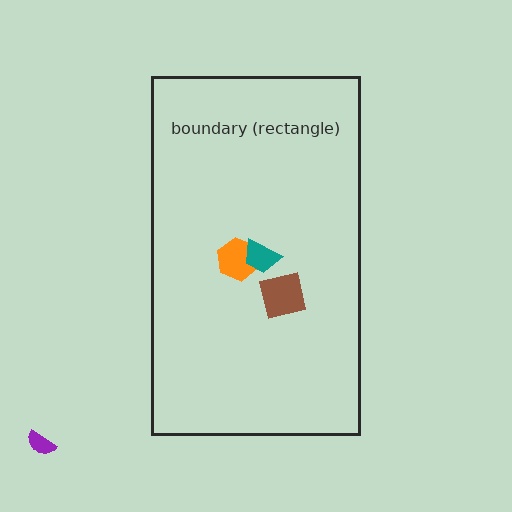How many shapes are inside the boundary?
3 inside, 1 outside.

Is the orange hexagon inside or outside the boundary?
Inside.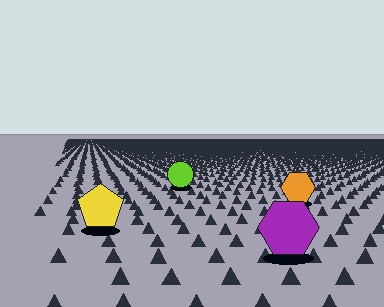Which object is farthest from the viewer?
The lime circle is farthest from the viewer. It appears smaller and the ground texture around it is denser.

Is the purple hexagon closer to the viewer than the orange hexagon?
Yes. The purple hexagon is closer — you can tell from the texture gradient: the ground texture is coarser near it.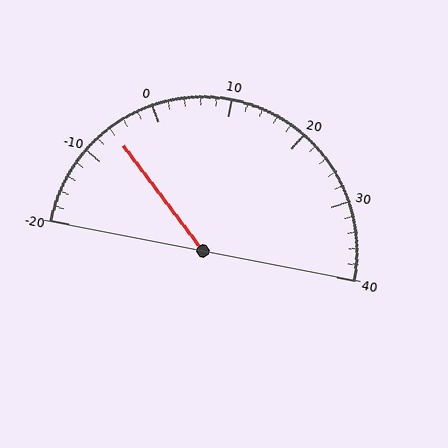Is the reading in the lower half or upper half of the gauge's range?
The reading is in the lower half of the range (-20 to 40).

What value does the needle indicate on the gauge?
The needle indicates approximately -6.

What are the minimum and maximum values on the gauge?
The gauge ranges from -20 to 40.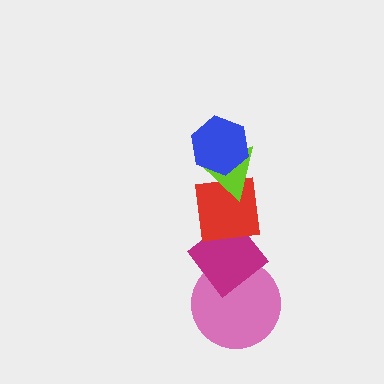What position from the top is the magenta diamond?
The magenta diamond is 4th from the top.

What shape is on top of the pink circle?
The magenta diamond is on top of the pink circle.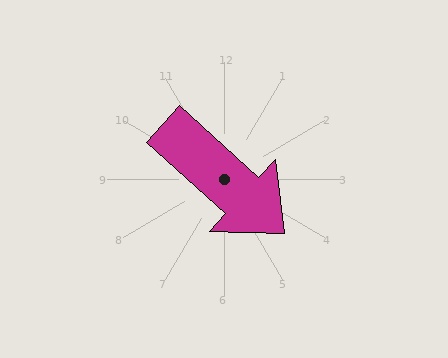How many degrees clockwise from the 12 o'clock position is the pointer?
Approximately 132 degrees.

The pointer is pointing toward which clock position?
Roughly 4 o'clock.